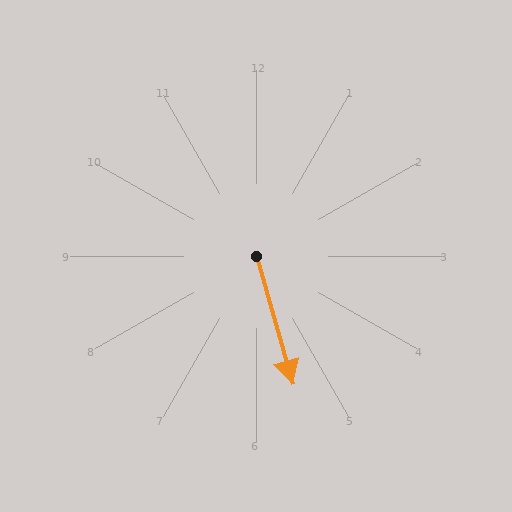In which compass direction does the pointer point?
South.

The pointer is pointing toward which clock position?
Roughly 5 o'clock.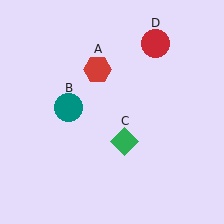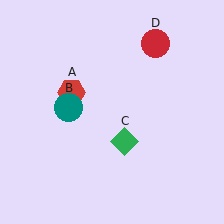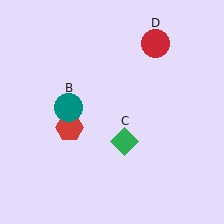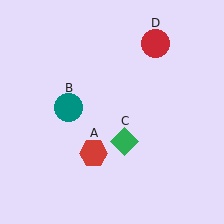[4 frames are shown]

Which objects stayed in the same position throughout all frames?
Teal circle (object B) and green diamond (object C) and red circle (object D) remained stationary.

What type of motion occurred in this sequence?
The red hexagon (object A) rotated counterclockwise around the center of the scene.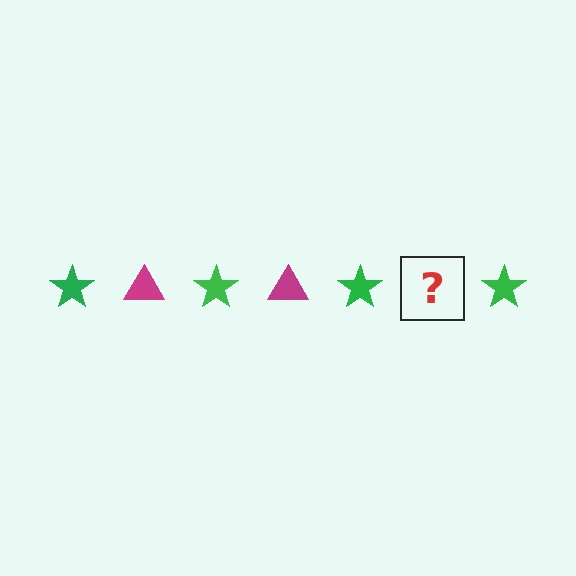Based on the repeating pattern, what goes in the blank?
The blank should be a magenta triangle.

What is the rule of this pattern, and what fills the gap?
The rule is that the pattern alternates between green star and magenta triangle. The gap should be filled with a magenta triangle.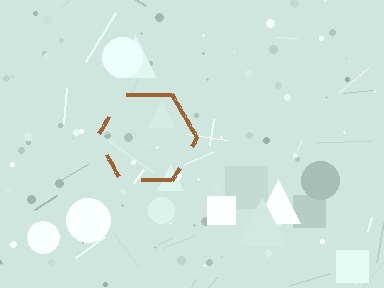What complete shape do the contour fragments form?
The contour fragments form a hexagon.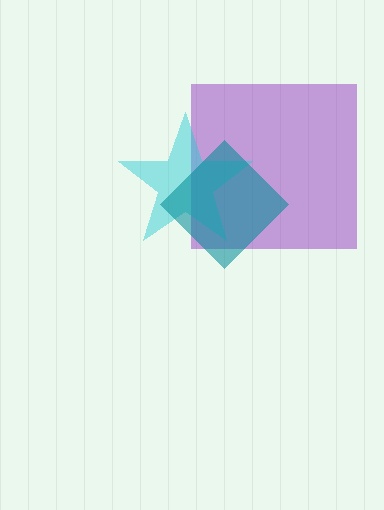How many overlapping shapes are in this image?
There are 3 overlapping shapes in the image.